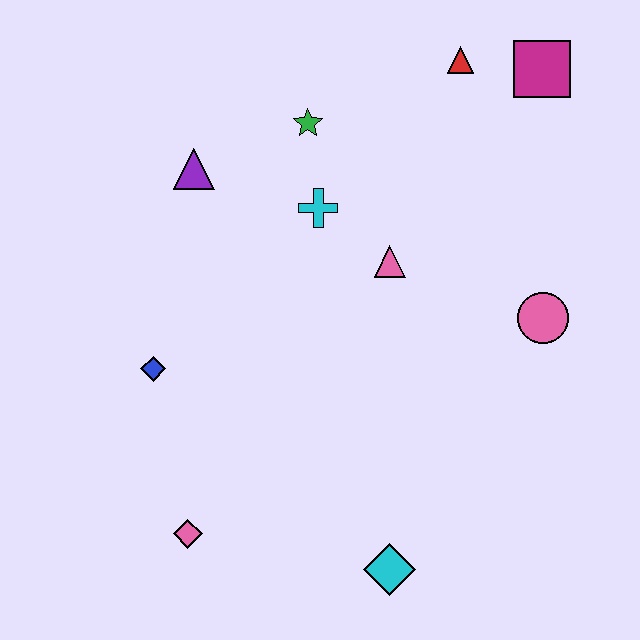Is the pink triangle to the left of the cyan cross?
No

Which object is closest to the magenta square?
The red triangle is closest to the magenta square.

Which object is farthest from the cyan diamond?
The magenta square is farthest from the cyan diamond.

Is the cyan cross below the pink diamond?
No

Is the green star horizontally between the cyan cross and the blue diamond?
Yes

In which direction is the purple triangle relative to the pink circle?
The purple triangle is to the left of the pink circle.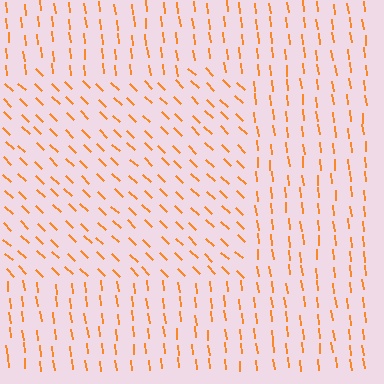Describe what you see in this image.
The image is filled with small orange line segments. A rectangle region in the image has lines oriented differently from the surrounding lines, creating a visible texture boundary.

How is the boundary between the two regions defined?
The boundary is defined purely by a change in line orientation (approximately 40 degrees difference). All lines are the same color and thickness.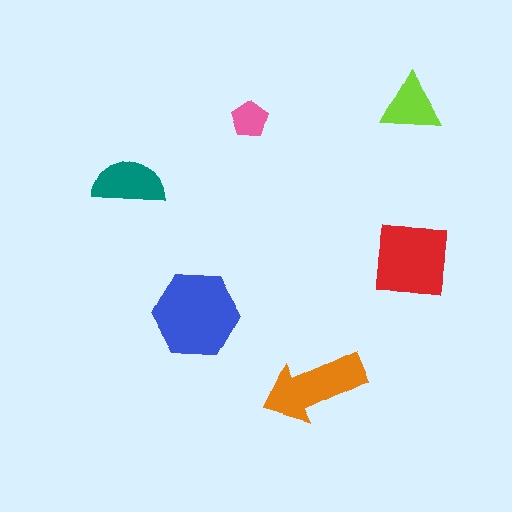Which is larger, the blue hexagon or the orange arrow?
The blue hexagon.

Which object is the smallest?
The pink pentagon.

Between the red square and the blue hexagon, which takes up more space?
The blue hexagon.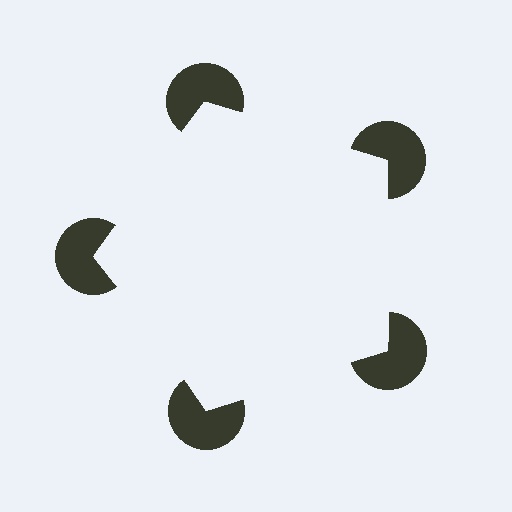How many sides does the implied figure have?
5 sides.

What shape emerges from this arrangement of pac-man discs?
An illusory pentagon — its edges are inferred from the aligned wedge cuts in the pac-man discs, not physically drawn.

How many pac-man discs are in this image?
There are 5 — one at each vertex of the illusory pentagon.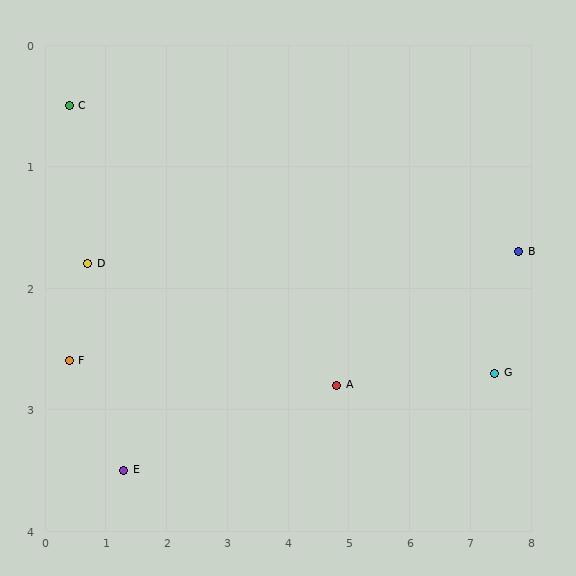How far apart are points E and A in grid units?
Points E and A are about 3.6 grid units apart.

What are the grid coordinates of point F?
Point F is at approximately (0.4, 2.6).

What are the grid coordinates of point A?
Point A is at approximately (4.8, 2.8).